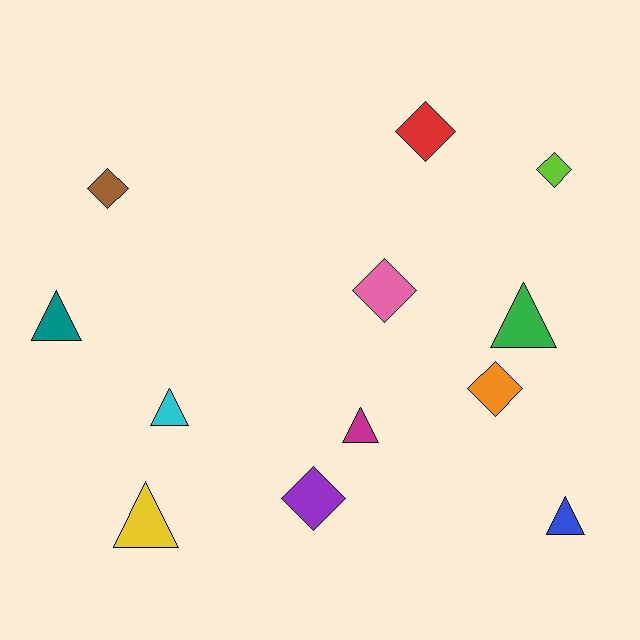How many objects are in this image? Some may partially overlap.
There are 12 objects.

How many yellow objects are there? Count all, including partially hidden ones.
There is 1 yellow object.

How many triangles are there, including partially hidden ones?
There are 6 triangles.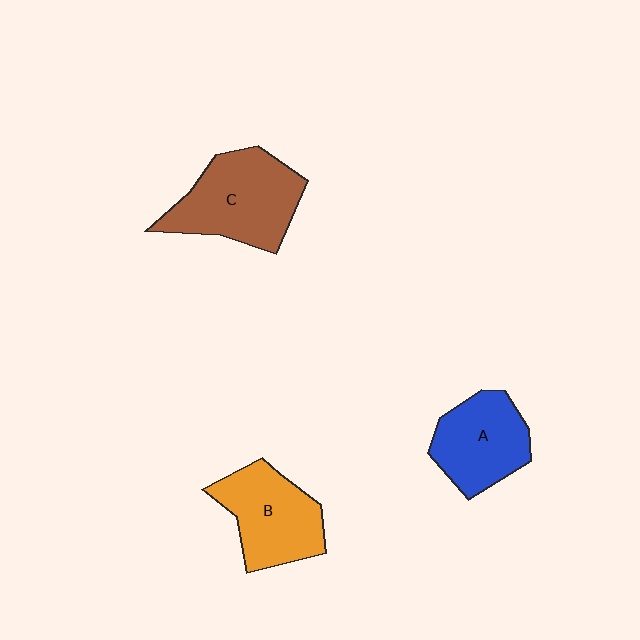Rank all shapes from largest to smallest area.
From largest to smallest: C (brown), B (orange), A (blue).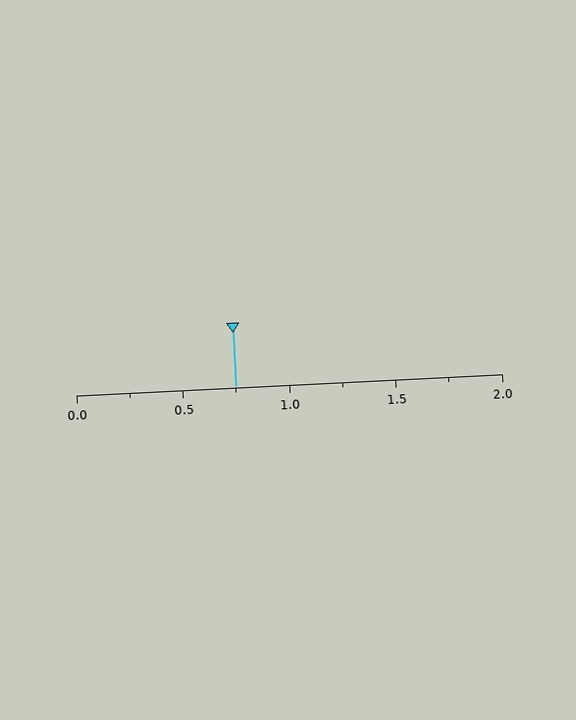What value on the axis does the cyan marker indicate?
The marker indicates approximately 0.75.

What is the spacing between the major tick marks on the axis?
The major ticks are spaced 0.5 apart.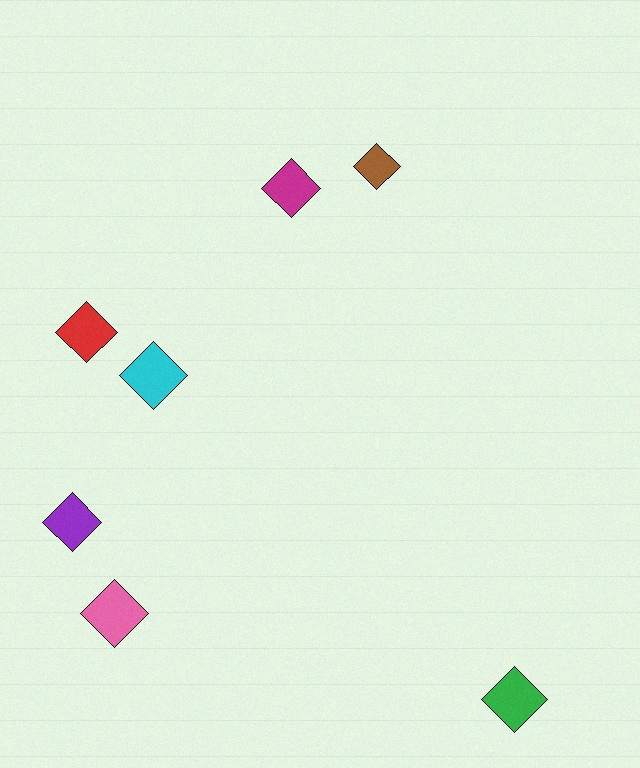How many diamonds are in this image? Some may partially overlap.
There are 7 diamonds.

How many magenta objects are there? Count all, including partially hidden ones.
There is 1 magenta object.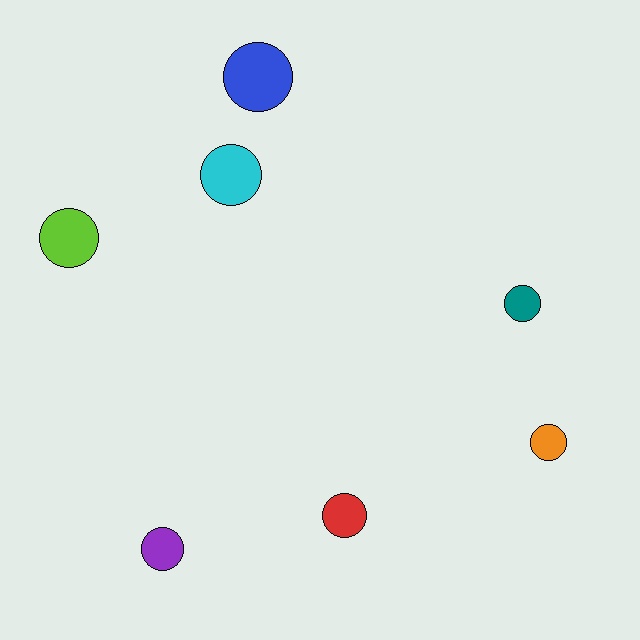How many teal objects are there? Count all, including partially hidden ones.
There is 1 teal object.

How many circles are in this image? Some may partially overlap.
There are 7 circles.